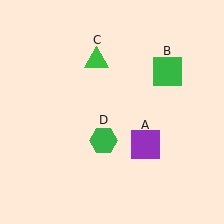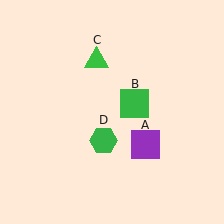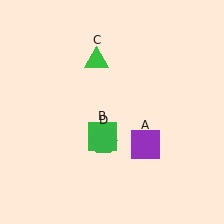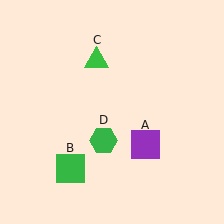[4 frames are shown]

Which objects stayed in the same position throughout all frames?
Purple square (object A) and green triangle (object C) and green hexagon (object D) remained stationary.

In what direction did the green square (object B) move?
The green square (object B) moved down and to the left.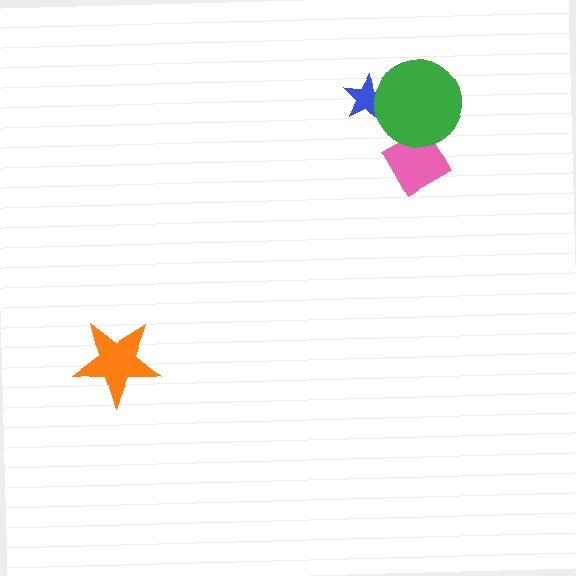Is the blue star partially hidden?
Yes, it is partially covered by another shape.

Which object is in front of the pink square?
The green circle is in front of the pink square.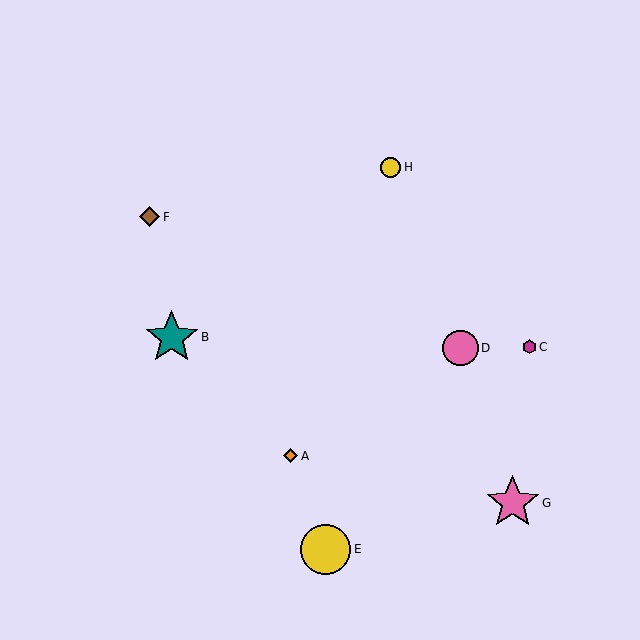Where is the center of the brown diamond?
The center of the brown diamond is at (150, 217).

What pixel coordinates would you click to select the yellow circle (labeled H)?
Click at (391, 167) to select the yellow circle H.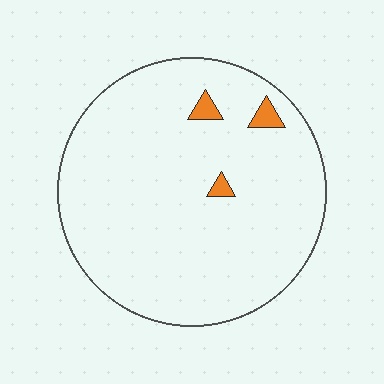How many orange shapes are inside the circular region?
3.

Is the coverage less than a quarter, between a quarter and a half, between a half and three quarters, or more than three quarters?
Less than a quarter.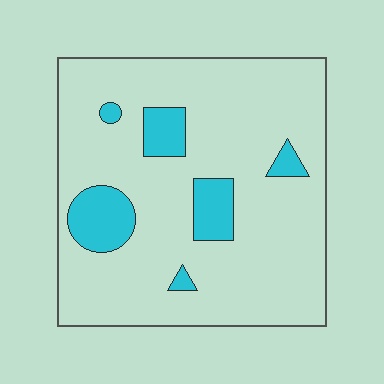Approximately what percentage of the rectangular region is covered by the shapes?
Approximately 15%.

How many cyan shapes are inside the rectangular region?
6.